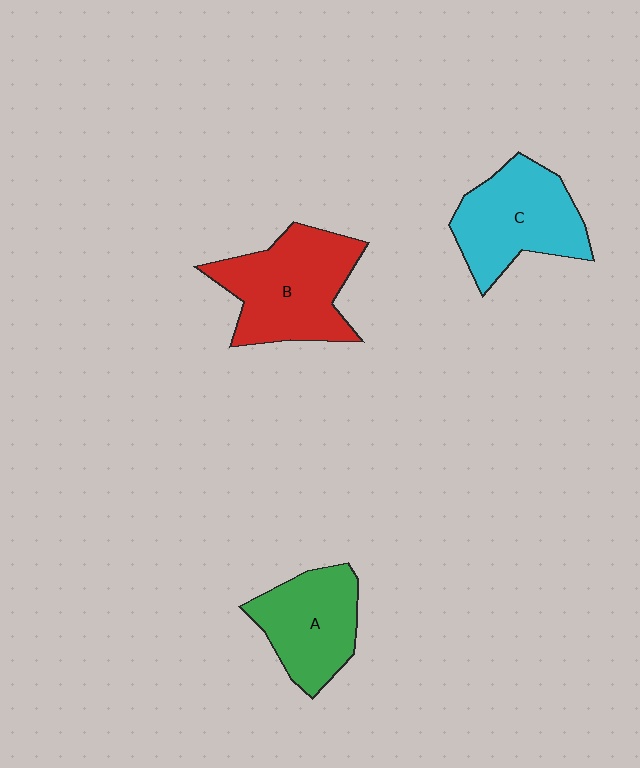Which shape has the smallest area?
Shape A (green).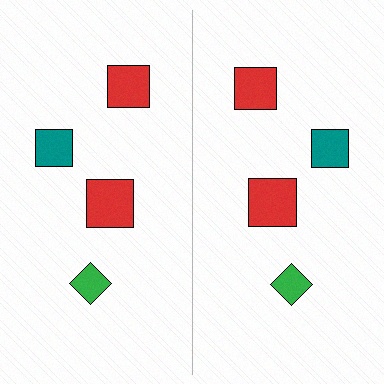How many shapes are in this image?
There are 8 shapes in this image.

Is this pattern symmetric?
Yes, this pattern has bilateral (reflection) symmetry.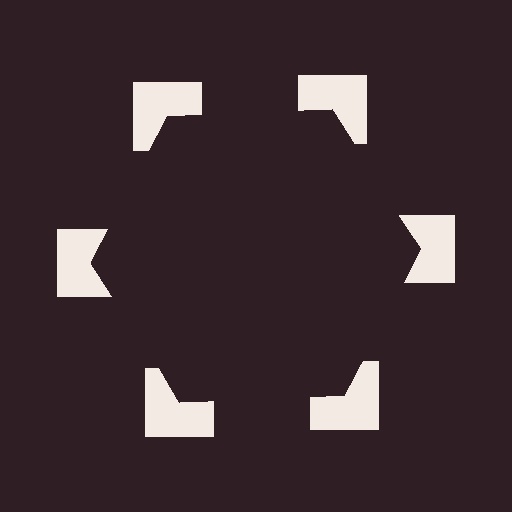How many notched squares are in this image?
There are 6 — one at each vertex of the illusory hexagon.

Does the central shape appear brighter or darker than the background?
It typically appears slightly darker than the background, even though no actual brightness change is drawn.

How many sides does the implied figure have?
6 sides.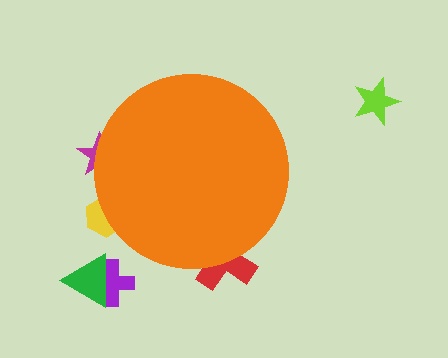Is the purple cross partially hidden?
No, the purple cross is fully visible.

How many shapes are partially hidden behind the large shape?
3 shapes are partially hidden.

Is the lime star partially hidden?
No, the lime star is fully visible.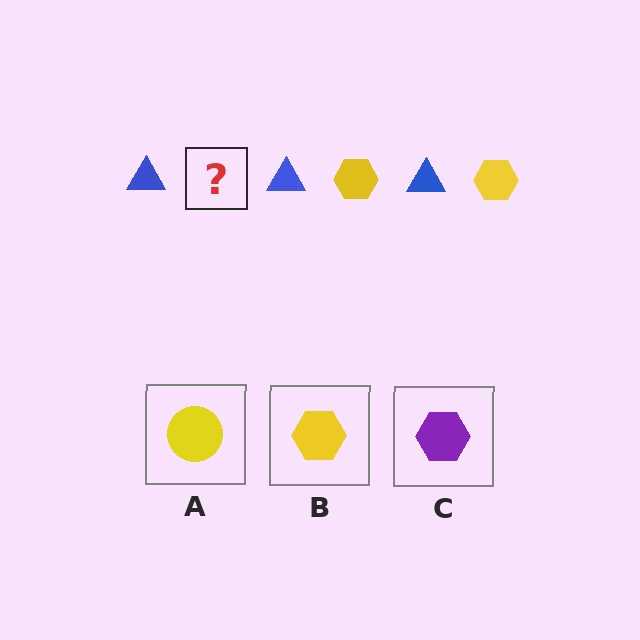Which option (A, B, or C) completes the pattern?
B.